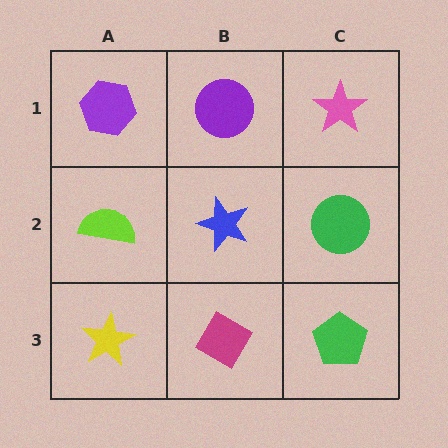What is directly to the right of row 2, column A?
A blue star.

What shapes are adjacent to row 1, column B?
A blue star (row 2, column B), a purple hexagon (row 1, column A), a pink star (row 1, column C).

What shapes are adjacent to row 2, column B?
A purple circle (row 1, column B), a magenta diamond (row 3, column B), a lime semicircle (row 2, column A), a green circle (row 2, column C).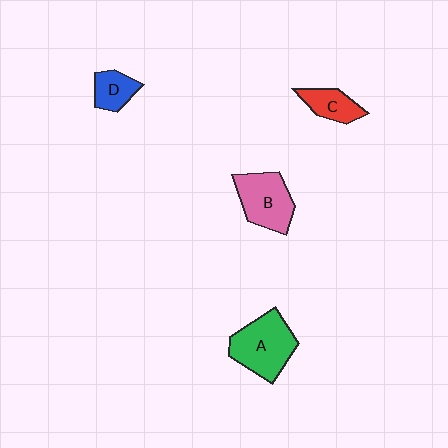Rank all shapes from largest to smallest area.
From largest to smallest: A (green), B (pink), C (red), D (blue).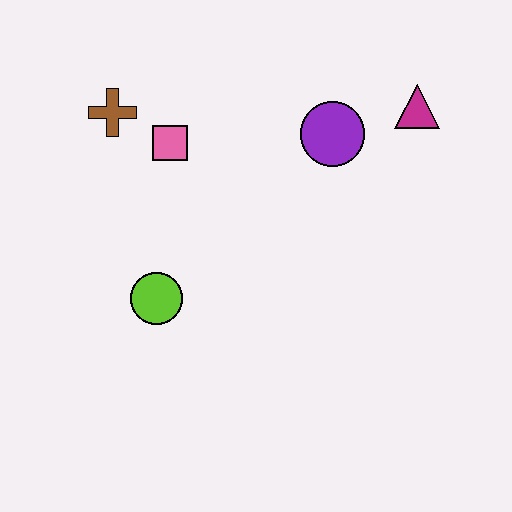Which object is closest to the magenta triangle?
The purple circle is closest to the magenta triangle.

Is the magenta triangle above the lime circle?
Yes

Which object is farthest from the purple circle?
The lime circle is farthest from the purple circle.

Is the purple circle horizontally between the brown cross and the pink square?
No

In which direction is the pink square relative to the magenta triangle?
The pink square is to the left of the magenta triangle.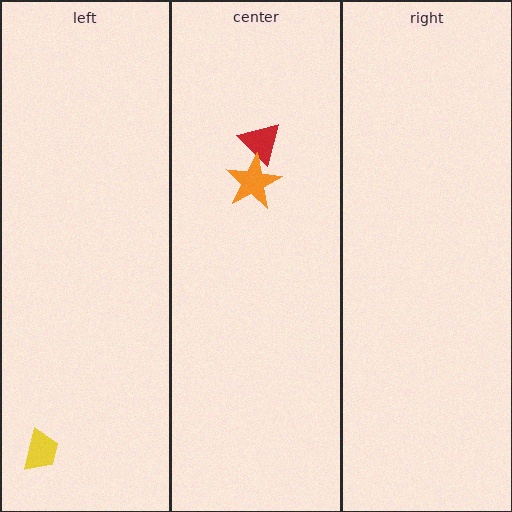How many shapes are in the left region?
1.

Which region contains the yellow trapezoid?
The left region.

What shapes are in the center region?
The red triangle, the orange star.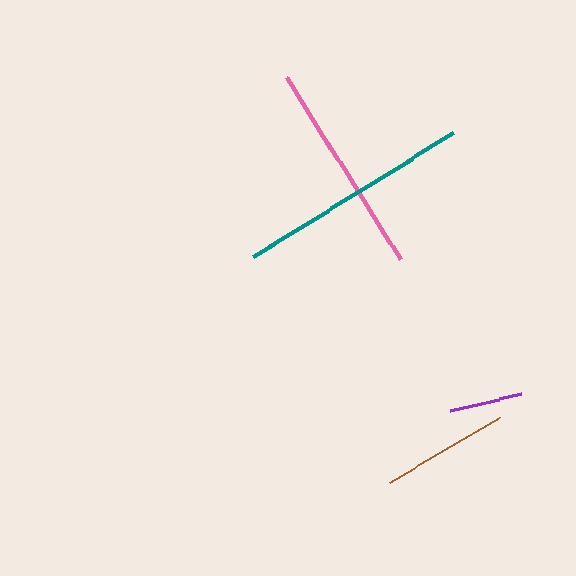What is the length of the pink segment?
The pink segment is approximately 214 pixels long.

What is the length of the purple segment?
The purple segment is approximately 73 pixels long.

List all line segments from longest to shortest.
From longest to shortest: teal, pink, brown, purple.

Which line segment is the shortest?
The purple line is the shortest at approximately 73 pixels.